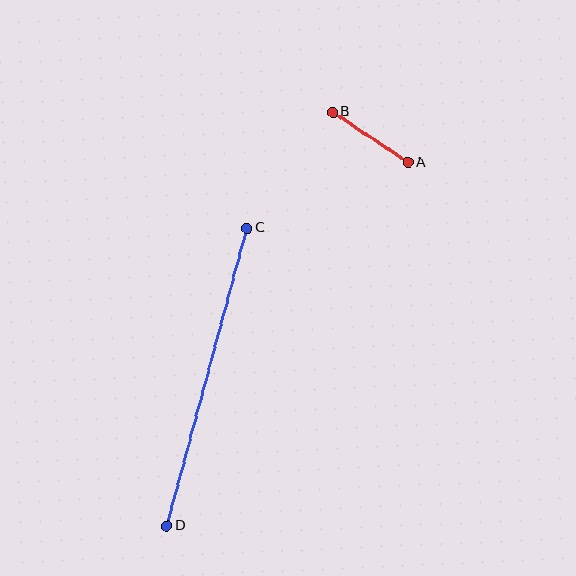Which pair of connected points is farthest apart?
Points C and D are farthest apart.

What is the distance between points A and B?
The distance is approximately 91 pixels.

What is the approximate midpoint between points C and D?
The midpoint is at approximately (207, 377) pixels.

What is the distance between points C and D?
The distance is approximately 308 pixels.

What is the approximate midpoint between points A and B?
The midpoint is at approximately (370, 137) pixels.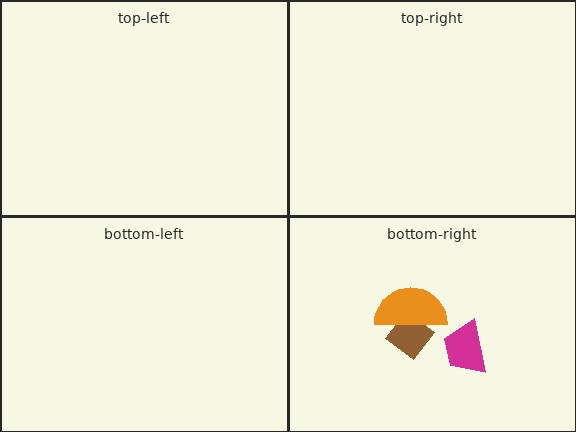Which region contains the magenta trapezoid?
The bottom-right region.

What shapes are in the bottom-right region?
The brown diamond, the orange semicircle, the magenta trapezoid.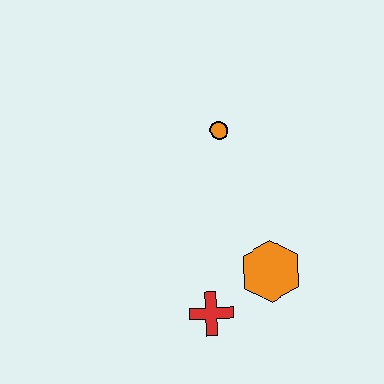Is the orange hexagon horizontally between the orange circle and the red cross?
No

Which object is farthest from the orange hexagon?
The orange circle is farthest from the orange hexagon.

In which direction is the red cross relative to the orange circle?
The red cross is below the orange circle.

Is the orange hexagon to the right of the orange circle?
Yes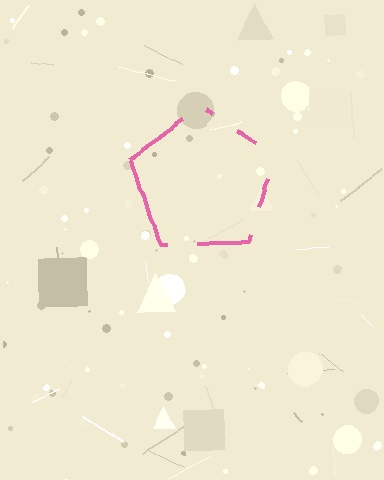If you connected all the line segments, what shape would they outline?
They would outline a pentagon.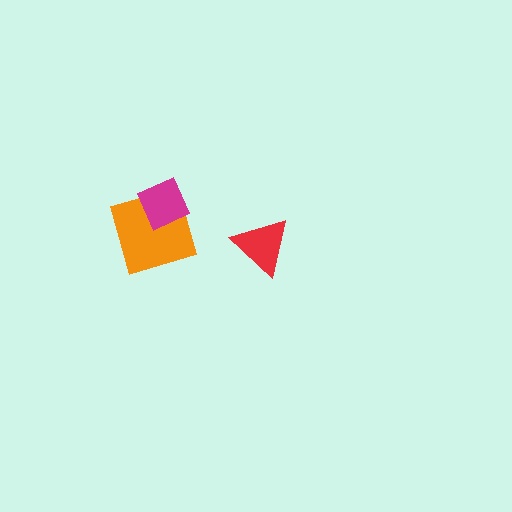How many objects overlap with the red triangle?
0 objects overlap with the red triangle.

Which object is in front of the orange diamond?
The magenta diamond is in front of the orange diamond.